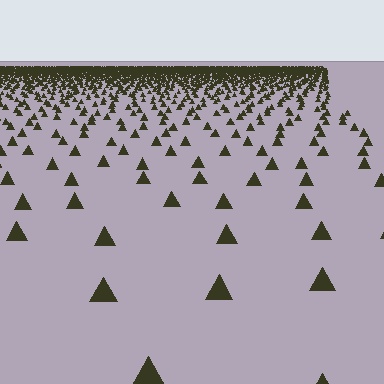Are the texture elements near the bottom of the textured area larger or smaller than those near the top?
Larger. Near the bottom, elements are closer to the viewer and appear at a bigger on-screen size.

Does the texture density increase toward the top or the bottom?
Density increases toward the top.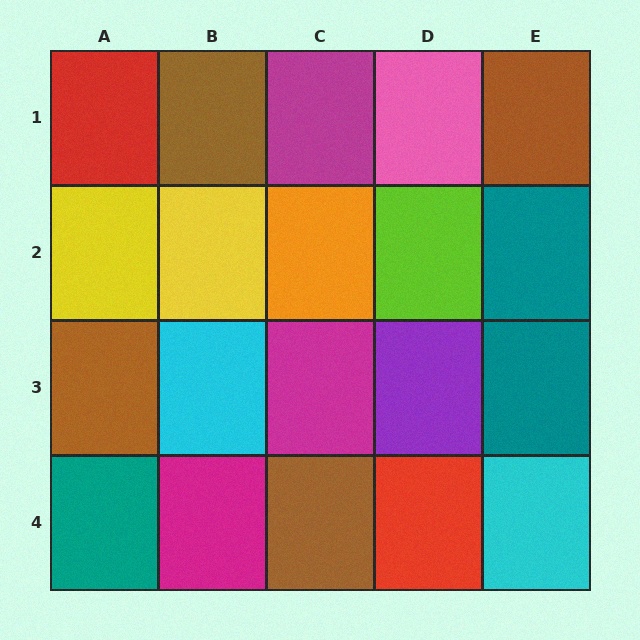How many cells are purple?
1 cell is purple.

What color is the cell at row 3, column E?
Teal.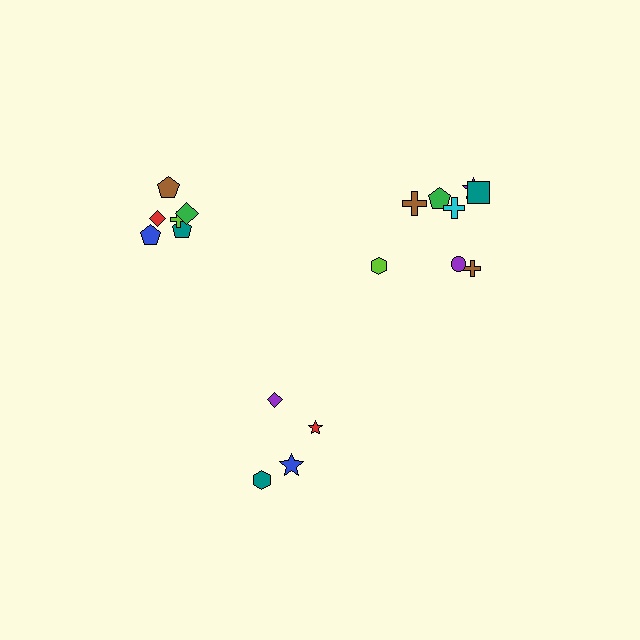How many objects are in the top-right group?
There are 8 objects.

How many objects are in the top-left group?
There are 6 objects.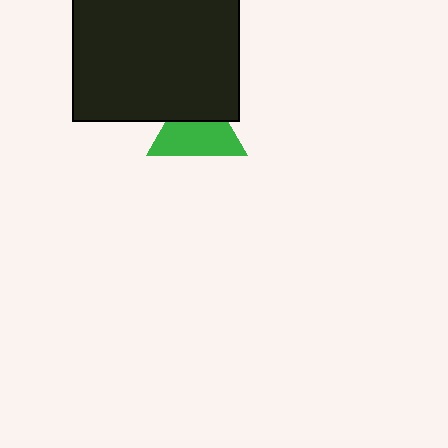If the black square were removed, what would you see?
You would see the complete green triangle.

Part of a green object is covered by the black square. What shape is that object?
It is a triangle.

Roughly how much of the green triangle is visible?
About half of it is visible (roughly 62%).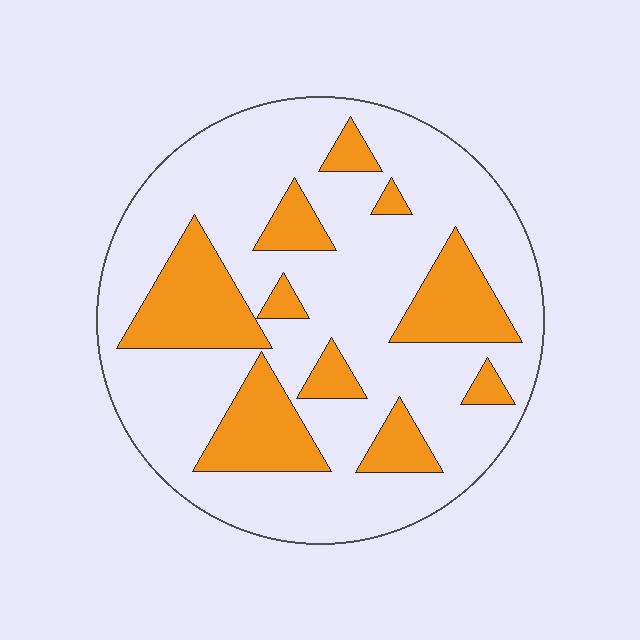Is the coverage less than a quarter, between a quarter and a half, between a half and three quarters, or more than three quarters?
Between a quarter and a half.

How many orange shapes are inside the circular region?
10.